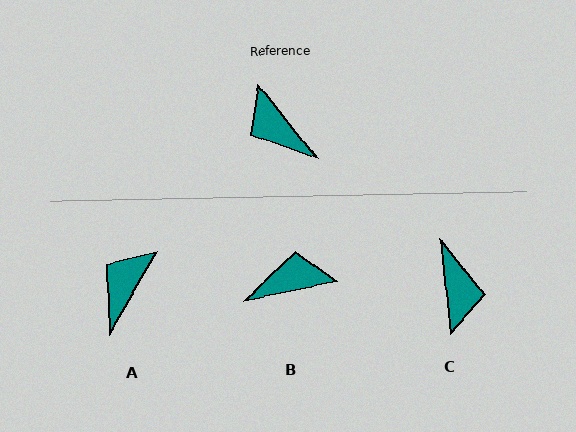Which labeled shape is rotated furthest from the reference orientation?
C, about 147 degrees away.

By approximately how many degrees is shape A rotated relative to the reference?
Approximately 68 degrees clockwise.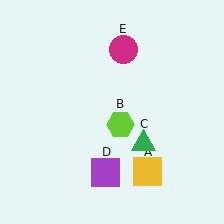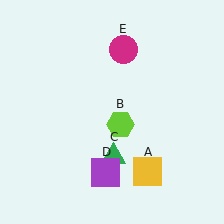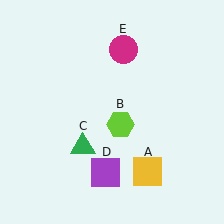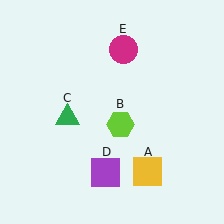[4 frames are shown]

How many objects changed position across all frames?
1 object changed position: green triangle (object C).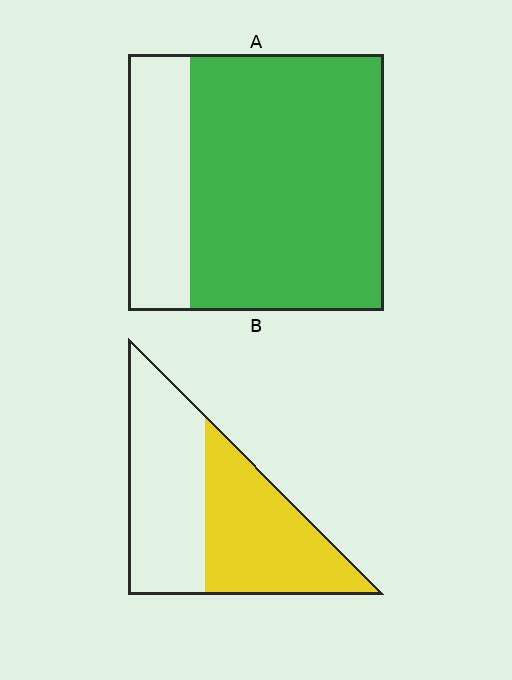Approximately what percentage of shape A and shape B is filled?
A is approximately 75% and B is approximately 50%.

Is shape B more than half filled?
Roughly half.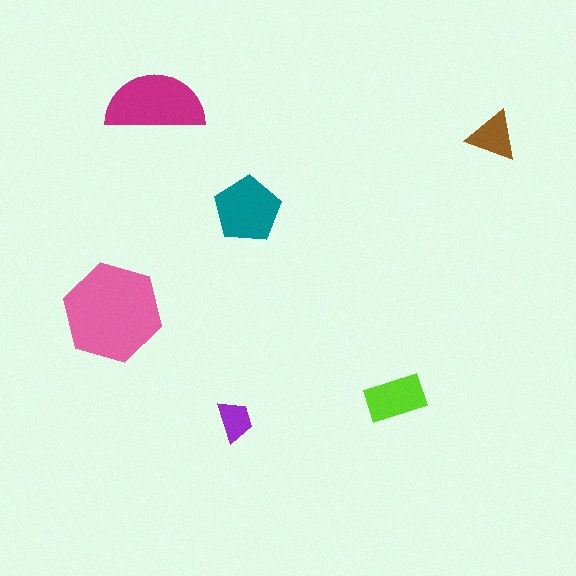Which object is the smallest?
The purple trapezoid.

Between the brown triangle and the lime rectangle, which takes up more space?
The lime rectangle.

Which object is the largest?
The pink hexagon.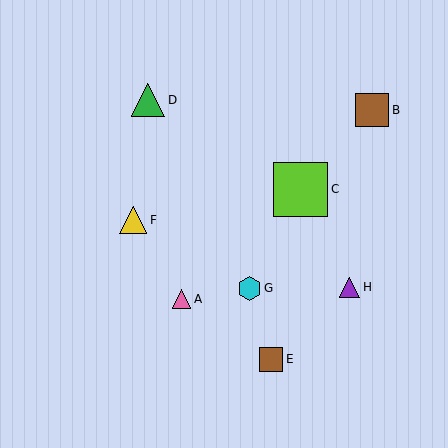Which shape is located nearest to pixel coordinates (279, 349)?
The brown square (labeled E) at (271, 359) is nearest to that location.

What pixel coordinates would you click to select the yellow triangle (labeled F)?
Click at (133, 220) to select the yellow triangle F.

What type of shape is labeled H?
Shape H is a purple triangle.